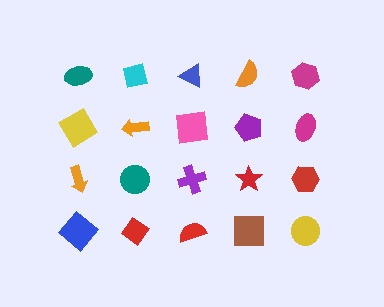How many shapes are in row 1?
5 shapes.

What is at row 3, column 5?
A red hexagon.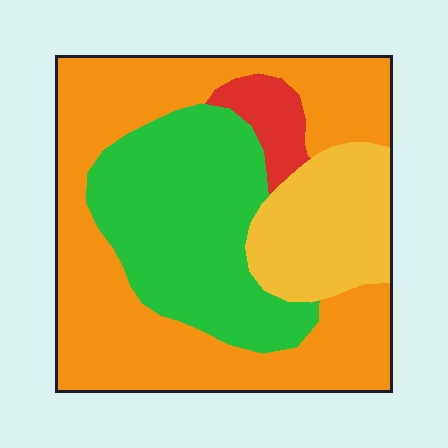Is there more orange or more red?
Orange.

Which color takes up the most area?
Orange, at roughly 50%.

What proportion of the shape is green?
Green covers 30% of the shape.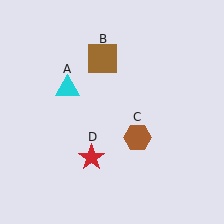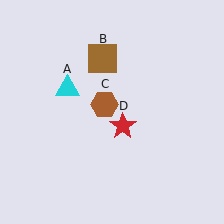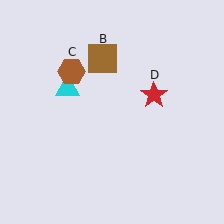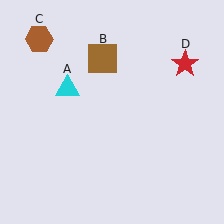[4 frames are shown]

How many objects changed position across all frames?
2 objects changed position: brown hexagon (object C), red star (object D).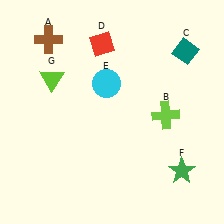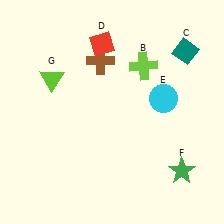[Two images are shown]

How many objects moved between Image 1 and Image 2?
3 objects moved between the two images.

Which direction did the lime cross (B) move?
The lime cross (B) moved up.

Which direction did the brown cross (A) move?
The brown cross (A) moved right.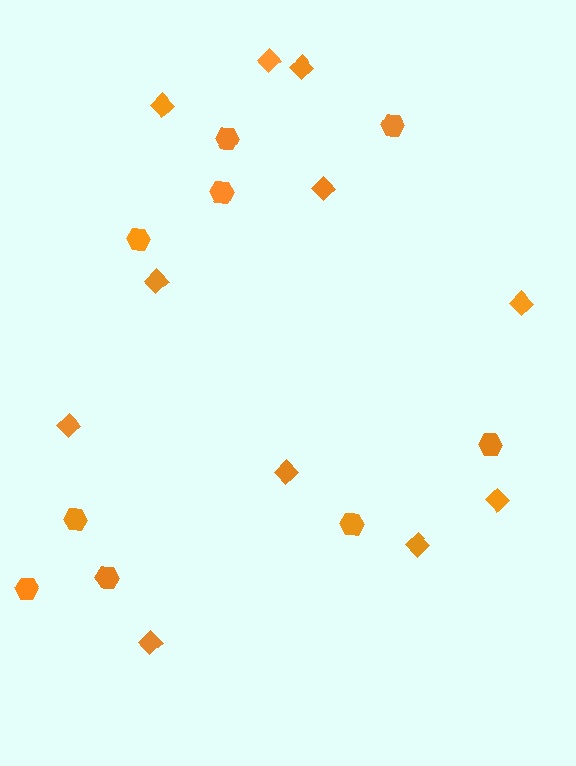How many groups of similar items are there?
There are 2 groups: one group of diamonds (11) and one group of hexagons (9).